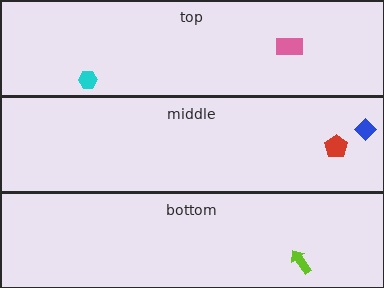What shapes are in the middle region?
The red pentagon, the blue diamond.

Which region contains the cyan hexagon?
The top region.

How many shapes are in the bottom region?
1.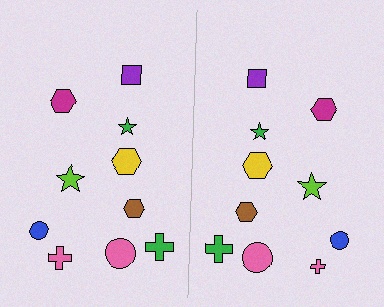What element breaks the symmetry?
The pink cross on the right side has a different size than its mirror counterpart.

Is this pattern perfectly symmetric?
No, the pattern is not perfectly symmetric. The pink cross on the right side has a different size than its mirror counterpart.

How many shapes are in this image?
There are 20 shapes in this image.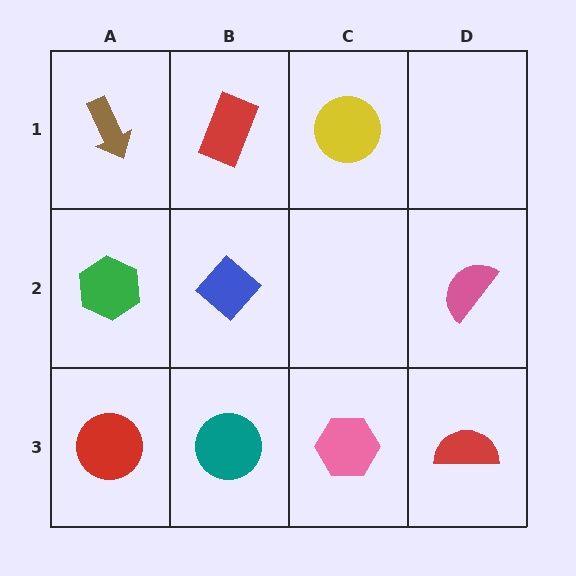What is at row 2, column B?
A blue diamond.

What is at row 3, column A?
A red circle.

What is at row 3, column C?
A pink hexagon.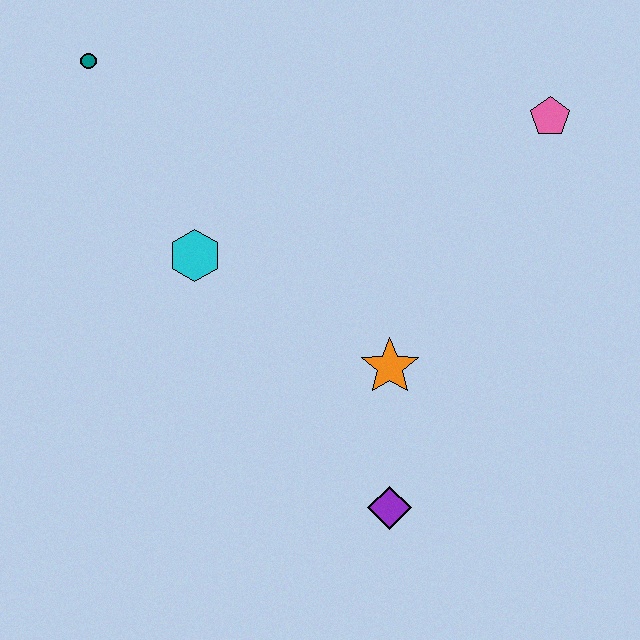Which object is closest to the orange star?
The purple diamond is closest to the orange star.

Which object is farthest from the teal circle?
The purple diamond is farthest from the teal circle.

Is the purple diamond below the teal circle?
Yes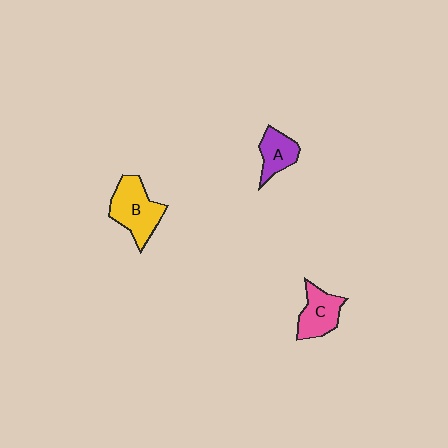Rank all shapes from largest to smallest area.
From largest to smallest: B (yellow), C (pink), A (purple).